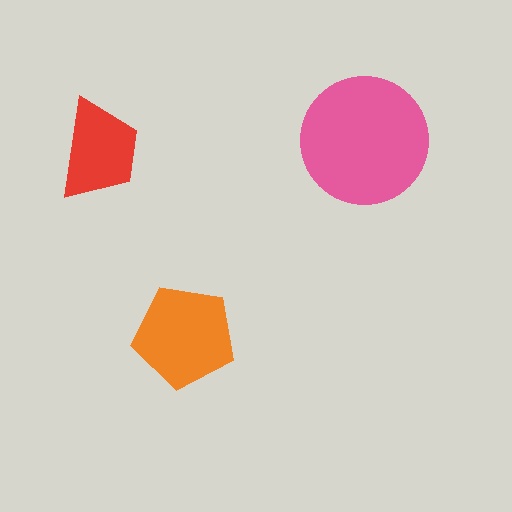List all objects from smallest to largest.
The red trapezoid, the orange pentagon, the pink circle.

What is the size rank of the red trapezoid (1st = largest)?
3rd.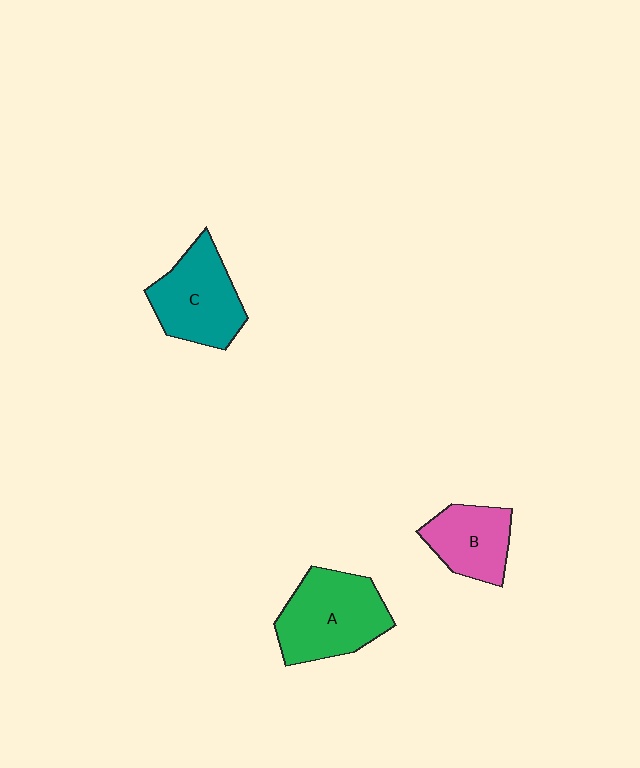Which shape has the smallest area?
Shape B (pink).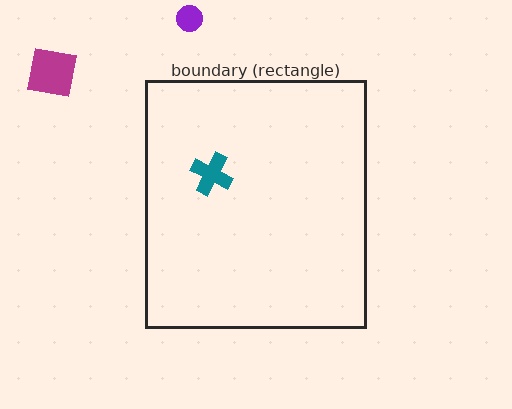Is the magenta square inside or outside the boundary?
Outside.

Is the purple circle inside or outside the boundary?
Outside.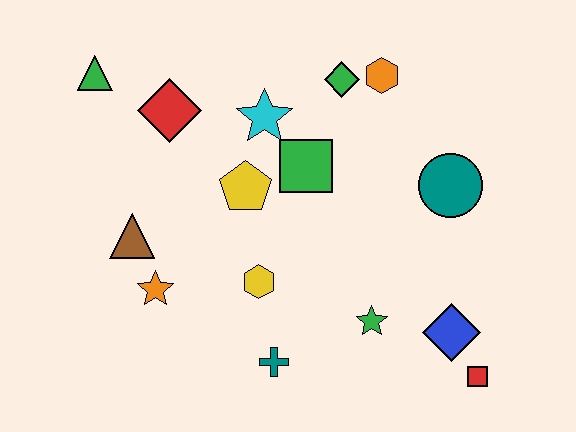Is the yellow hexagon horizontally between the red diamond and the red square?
Yes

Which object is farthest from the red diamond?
The red square is farthest from the red diamond.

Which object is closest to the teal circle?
The orange hexagon is closest to the teal circle.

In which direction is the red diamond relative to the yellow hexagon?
The red diamond is above the yellow hexagon.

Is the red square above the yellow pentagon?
No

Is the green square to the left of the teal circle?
Yes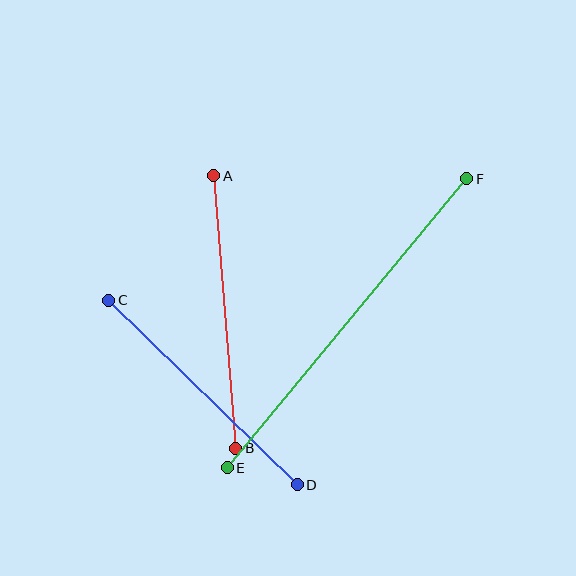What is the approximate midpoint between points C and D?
The midpoint is at approximately (203, 392) pixels.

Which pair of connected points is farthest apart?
Points E and F are farthest apart.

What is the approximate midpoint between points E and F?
The midpoint is at approximately (347, 323) pixels.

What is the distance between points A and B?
The distance is approximately 273 pixels.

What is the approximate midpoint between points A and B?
The midpoint is at approximately (225, 312) pixels.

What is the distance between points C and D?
The distance is approximately 264 pixels.